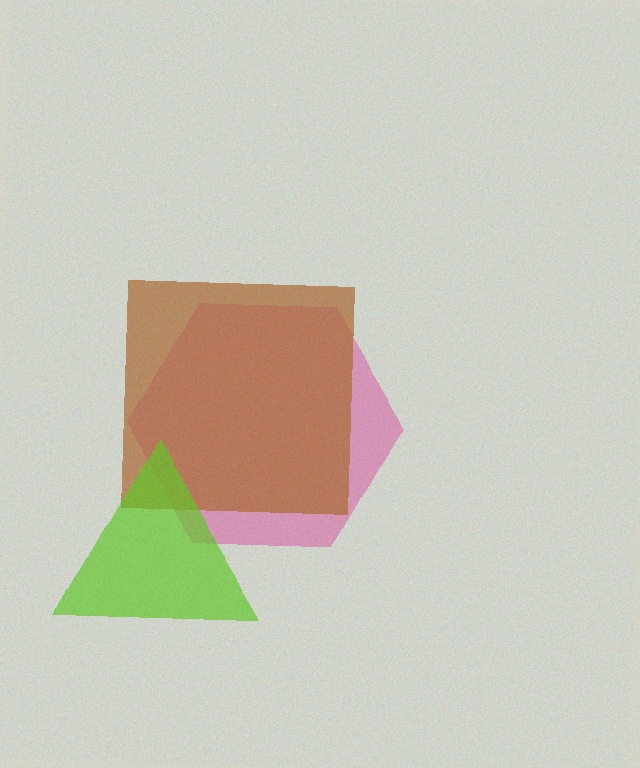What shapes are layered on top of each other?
The layered shapes are: a pink hexagon, a brown square, a lime triangle.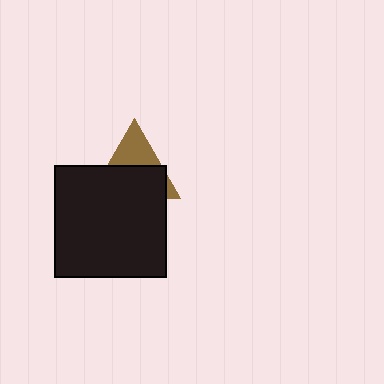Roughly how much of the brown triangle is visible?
A small part of it is visible (roughly 39%).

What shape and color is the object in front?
The object in front is a black square.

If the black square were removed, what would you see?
You would see the complete brown triangle.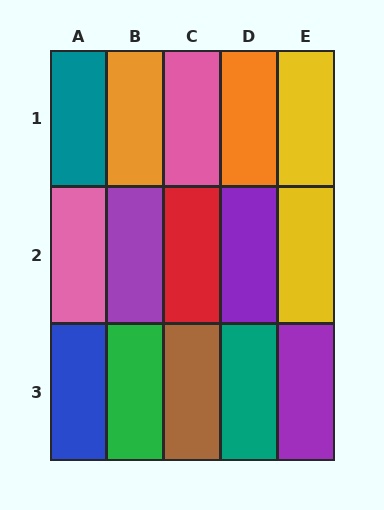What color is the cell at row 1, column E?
Yellow.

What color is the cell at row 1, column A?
Teal.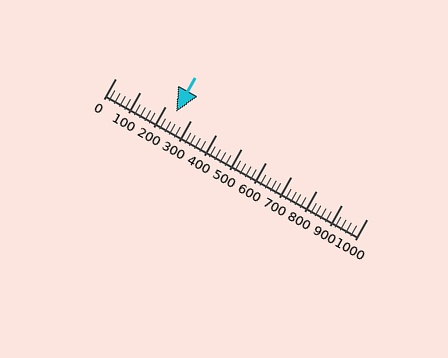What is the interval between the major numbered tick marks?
The major tick marks are spaced 100 units apart.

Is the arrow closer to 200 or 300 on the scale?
The arrow is closer to 200.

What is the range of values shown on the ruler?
The ruler shows values from 0 to 1000.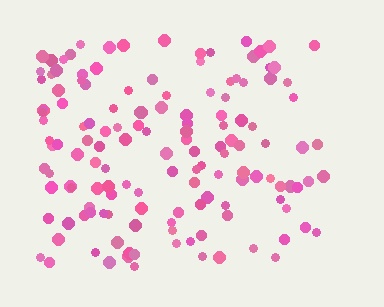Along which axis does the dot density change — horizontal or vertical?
Horizontal.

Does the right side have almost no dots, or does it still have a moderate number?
Still a moderate number, just noticeably fewer than the left.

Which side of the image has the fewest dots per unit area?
The right.